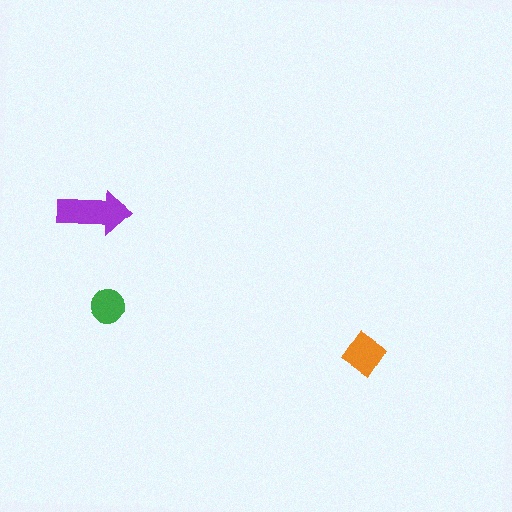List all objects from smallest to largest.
The green circle, the orange diamond, the purple arrow.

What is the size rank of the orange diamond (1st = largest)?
2nd.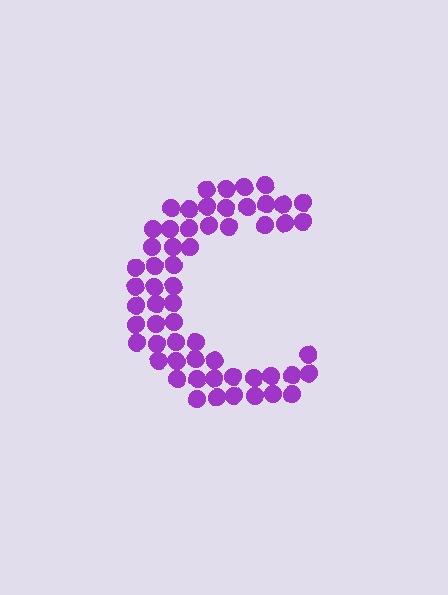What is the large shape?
The large shape is the letter C.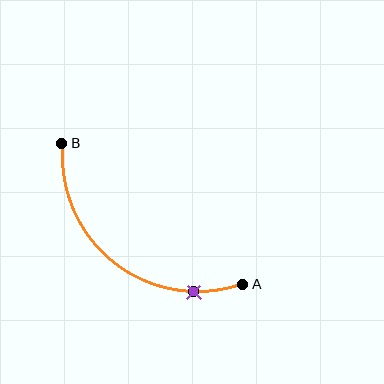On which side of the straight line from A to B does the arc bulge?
The arc bulges below and to the left of the straight line connecting A and B.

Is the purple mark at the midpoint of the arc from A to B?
No. The purple mark lies on the arc but is closer to endpoint A. The arc midpoint would be at the point on the curve equidistant along the arc from both A and B.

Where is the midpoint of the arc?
The arc midpoint is the point on the curve farthest from the straight line joining A and B. It sits below and to the left of that line.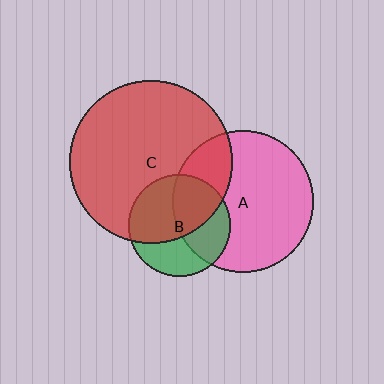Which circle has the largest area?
Circle C (red).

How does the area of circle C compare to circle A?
Approximately 1.3 times.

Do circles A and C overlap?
Yes.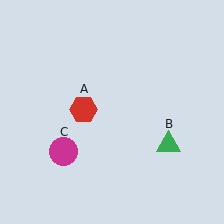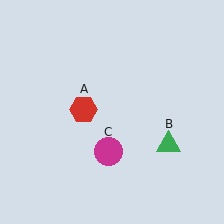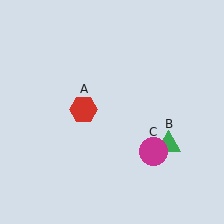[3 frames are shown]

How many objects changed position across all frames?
1 object changed position: magenta circle (object C).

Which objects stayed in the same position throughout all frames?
Red hexagon (object A) and green triangle (object B) remained stationary.